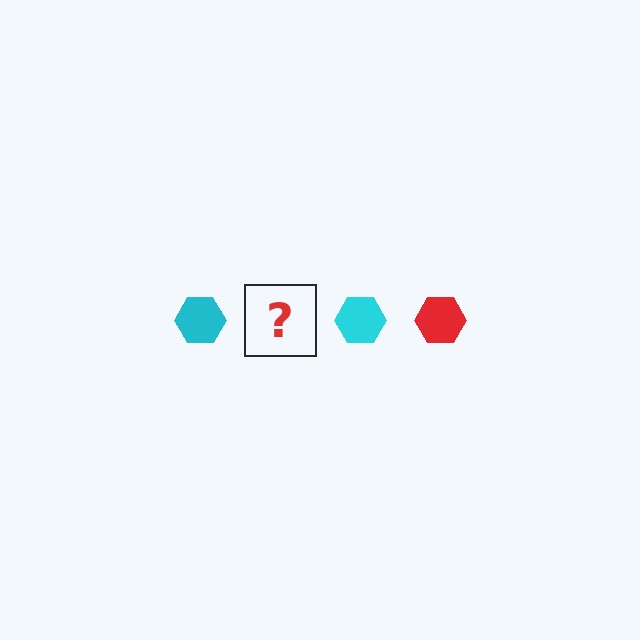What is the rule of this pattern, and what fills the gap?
The rule is that the pattern cycles through cyan, red hexagons. The gap should be filled with a red hexagon.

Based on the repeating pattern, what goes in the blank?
The blank should be a red hexagon.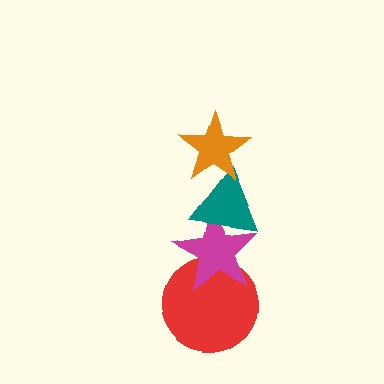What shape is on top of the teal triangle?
The orange star is on top of the teal triangle.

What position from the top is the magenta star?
The magenta star is 3rd from the top.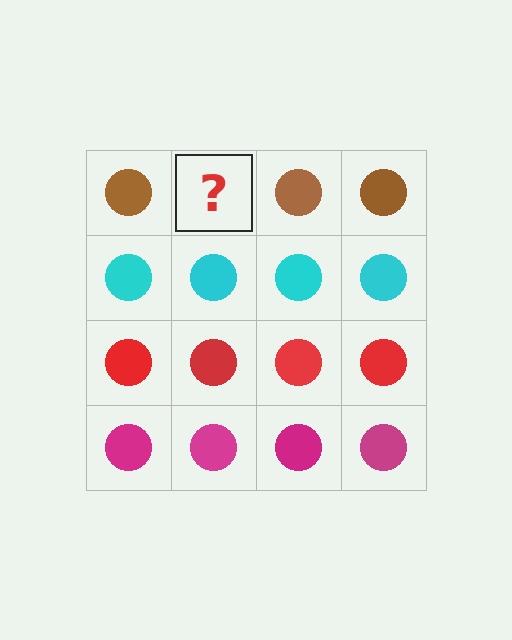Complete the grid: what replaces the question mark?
The question mark should be replaced with a brown circle.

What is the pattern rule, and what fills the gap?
The rule is that each row has a consistent color. The gap should be filled with a brown circle.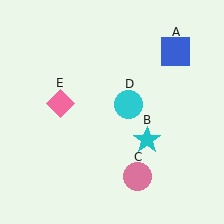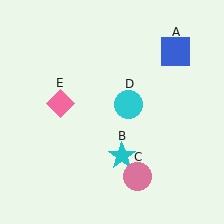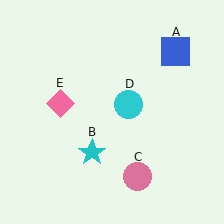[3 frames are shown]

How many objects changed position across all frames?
1 object changed position: cyan star (object B).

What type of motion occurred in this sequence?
The cyan star (object B) rotated clockwise around the center of the scene.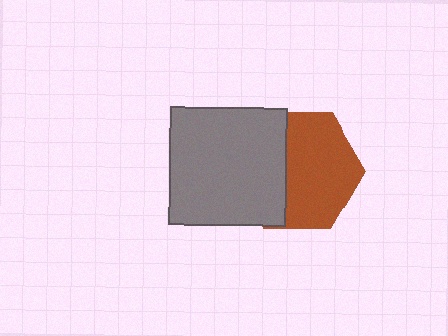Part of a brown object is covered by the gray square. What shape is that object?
It is a hexagon.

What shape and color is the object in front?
The object in front is a gray square.